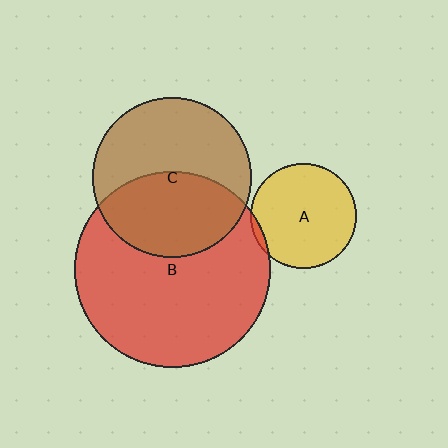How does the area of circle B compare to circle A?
Approximately 3.5 times.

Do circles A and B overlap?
Yes.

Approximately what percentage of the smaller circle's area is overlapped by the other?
Approximately 5%.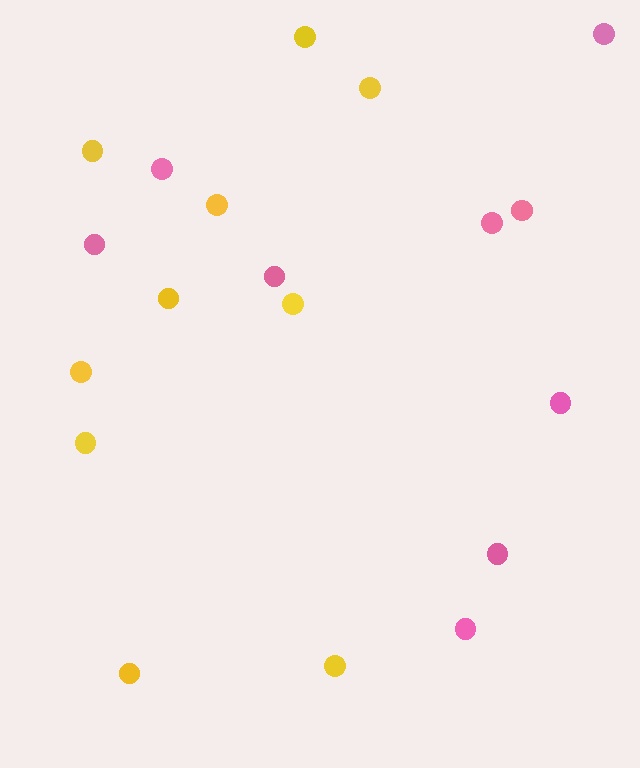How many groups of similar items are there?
There are 2 groups: one group of yellow circles (10) and one group of pink circles (9).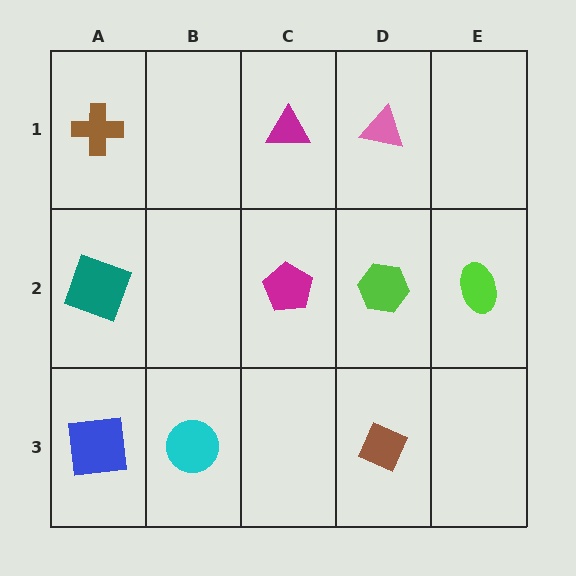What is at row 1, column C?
A magenta triangle.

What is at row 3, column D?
A brown diamond.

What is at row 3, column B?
A cyan circle.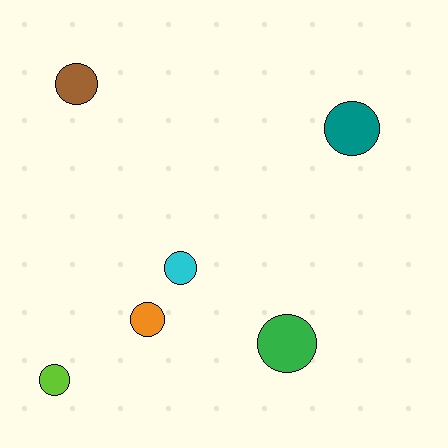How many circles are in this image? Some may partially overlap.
There are 6 circles.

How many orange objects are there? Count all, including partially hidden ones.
There is 1 orange object.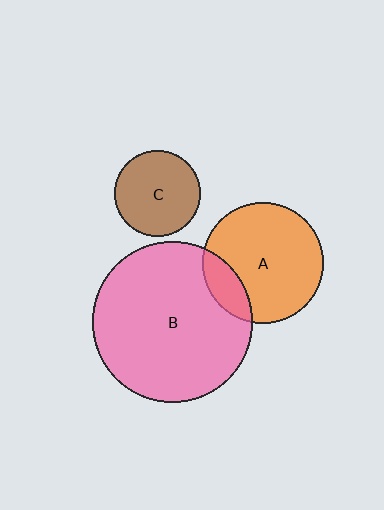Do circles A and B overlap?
Yes.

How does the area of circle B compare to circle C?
Approximately 3.5 times.